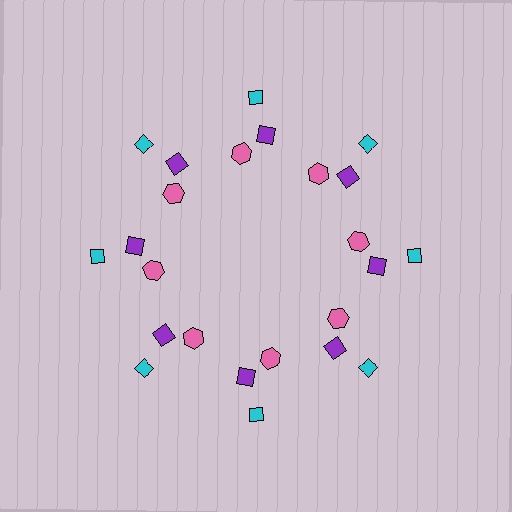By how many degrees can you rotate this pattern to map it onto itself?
The pattern maps onto itself every 45 degrees of rotation.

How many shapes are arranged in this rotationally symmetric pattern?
There are 24 shapes, arranged in 8 groups of 3.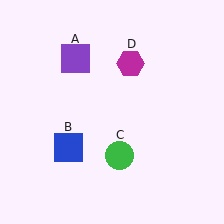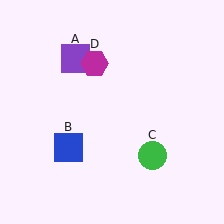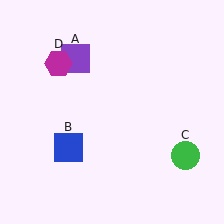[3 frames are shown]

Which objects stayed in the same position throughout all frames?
Purple square (object A) and blue square (object B) remained stationary.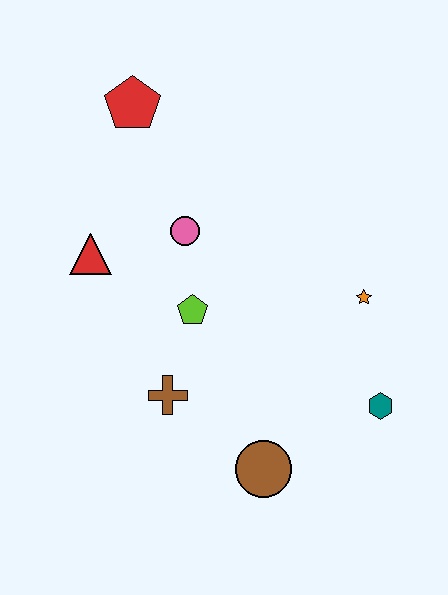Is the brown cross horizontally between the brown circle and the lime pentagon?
No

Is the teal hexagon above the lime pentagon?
No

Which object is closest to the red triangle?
The pink circle is closest to the red triangle.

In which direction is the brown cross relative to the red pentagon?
The brown cross is below the red pentagon.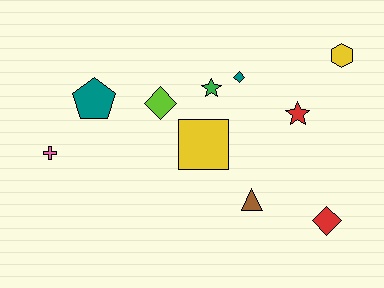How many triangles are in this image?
There is 1 triangle.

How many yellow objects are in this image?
There are 2 yellow objects.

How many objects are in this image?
There are 10 objects.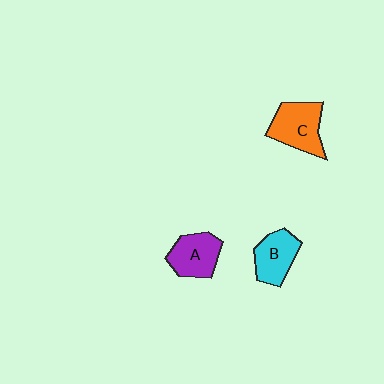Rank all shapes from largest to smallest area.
From largest to smallest: C (orange), A (purple), B (cyan).